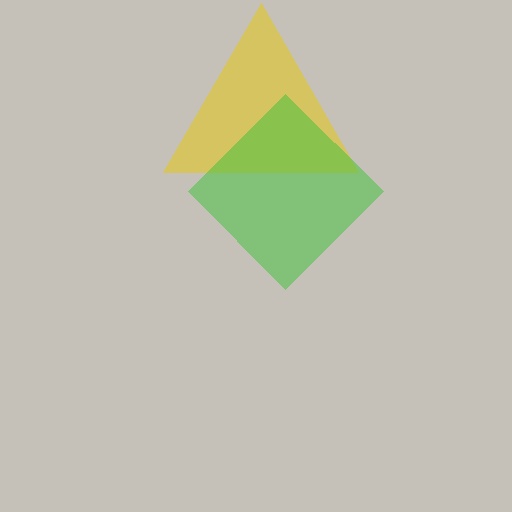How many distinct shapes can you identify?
There are 2 distinct shapes: a yellow triangle, a green diamond.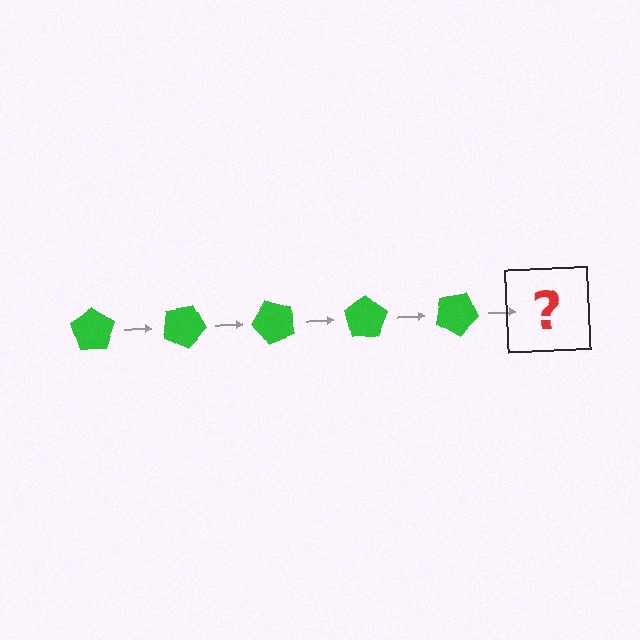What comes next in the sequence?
The next element should be a green pentagon rotated 125 degrees.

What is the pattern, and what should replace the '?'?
The pattern is that the pentagon rotates 25 degrees each step. The '?' should be a green pentagon rotated 125 degrees.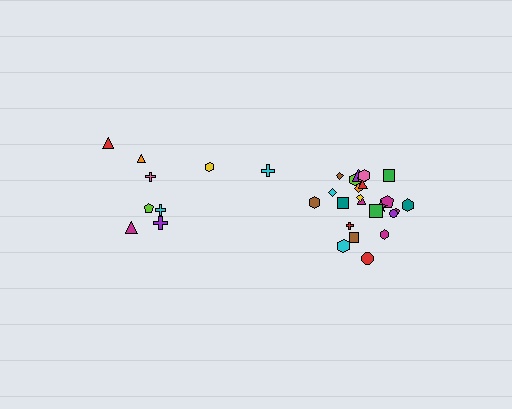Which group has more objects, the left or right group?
The right group.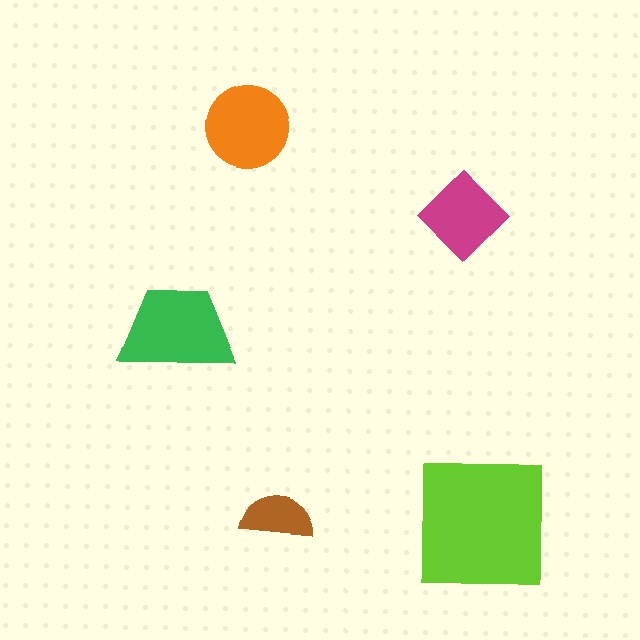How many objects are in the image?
There are 5 objects in the image.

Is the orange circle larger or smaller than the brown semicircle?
Larger.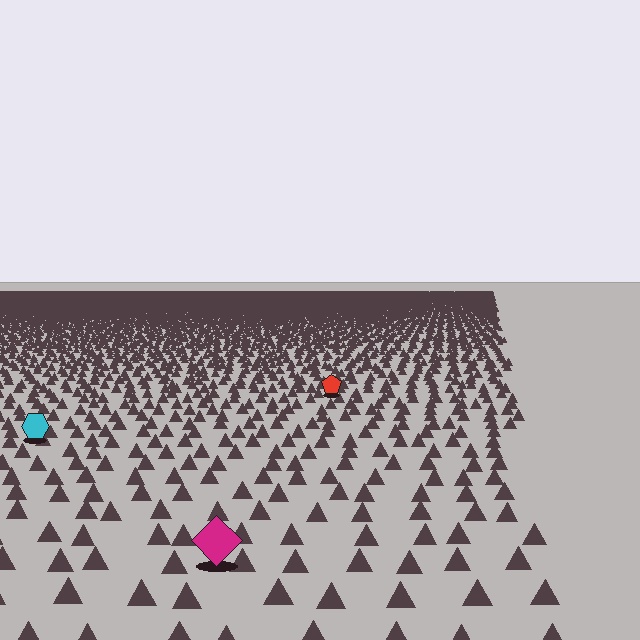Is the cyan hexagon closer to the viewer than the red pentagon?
Yes. The cyan hexagon is closer — you can tell from the texture gradient: the ground texture is coarser near it.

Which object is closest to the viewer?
The magenta diamond is closest. The texture marks near it are larger and more spread out.